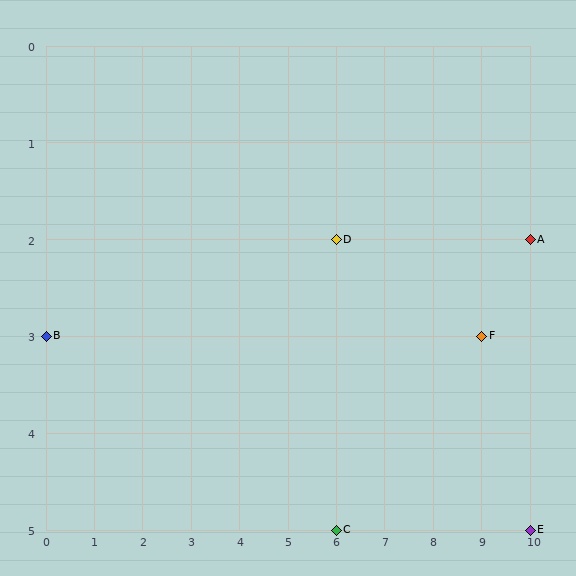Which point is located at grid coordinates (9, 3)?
Point F is at (9, 3).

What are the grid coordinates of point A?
Point A is at grid coordinates (10, 2).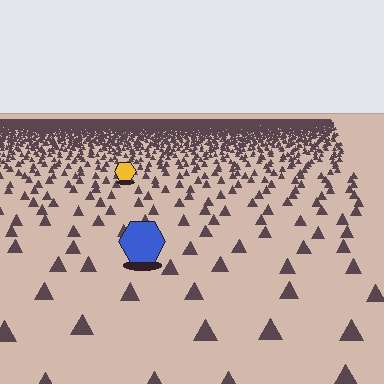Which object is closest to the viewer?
The blue hexagon is closest. The texture marks near it are larger and more spread out.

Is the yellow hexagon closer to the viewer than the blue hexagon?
No. The blue hexagon is closer — you can tell from the texture gradient: the ground texture is coarser near it.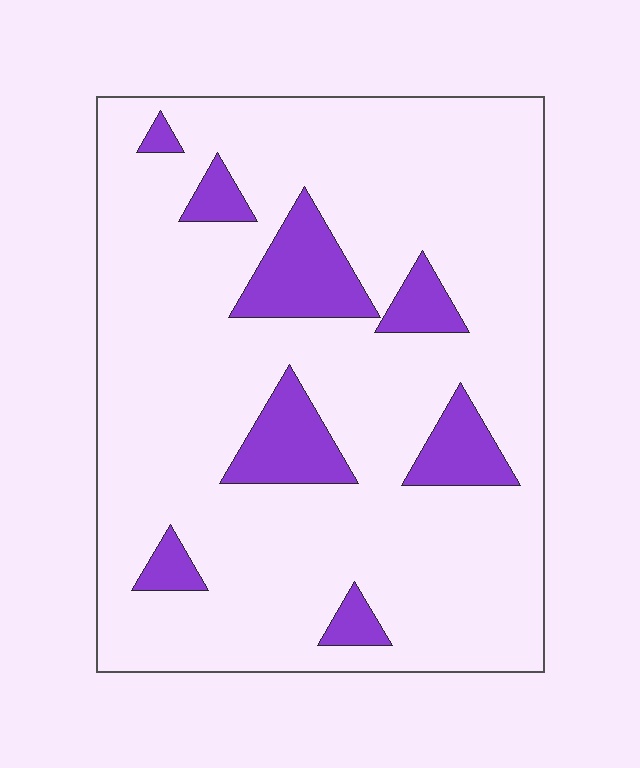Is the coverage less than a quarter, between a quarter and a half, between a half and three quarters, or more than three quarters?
Less than a quarter.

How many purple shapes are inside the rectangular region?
8.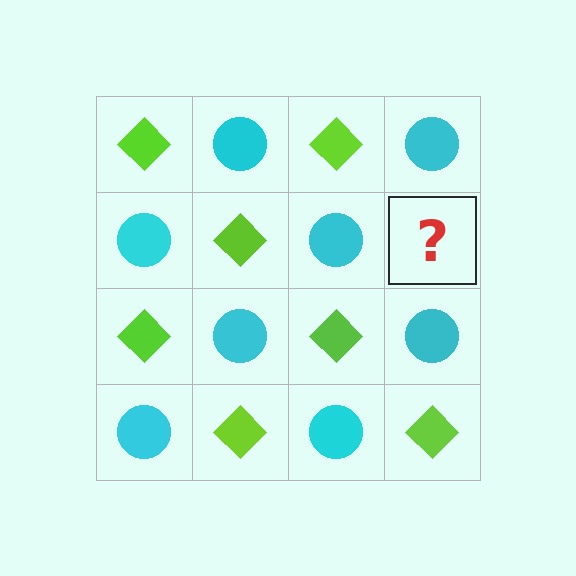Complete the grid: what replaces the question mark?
The question mark should be replaced with a lime diamond.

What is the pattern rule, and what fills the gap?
The rule is that it alternates lime diamond and cyan circle in a checkerboard pattern. The gap should be filled with a lime diamond.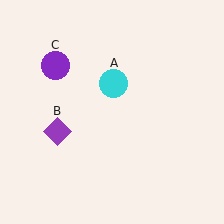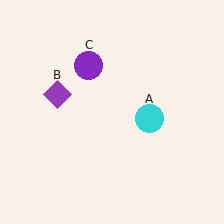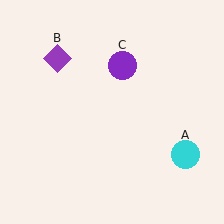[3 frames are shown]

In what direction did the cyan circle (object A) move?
The cyan circle (object A) moved down and to the right.